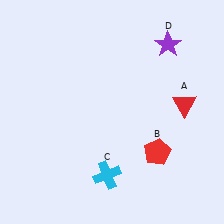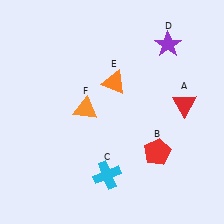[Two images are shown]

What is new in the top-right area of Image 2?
An orange triangle (E) was added in the top-right area of Image 2.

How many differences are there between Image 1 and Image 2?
There are 2 differences between the two images.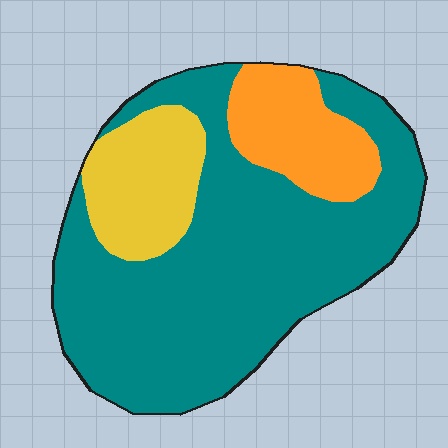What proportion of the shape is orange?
Orange takes up about one sixth (1/6) of the shape.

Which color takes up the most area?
Teal, at roughly 70%.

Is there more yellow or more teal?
Teal.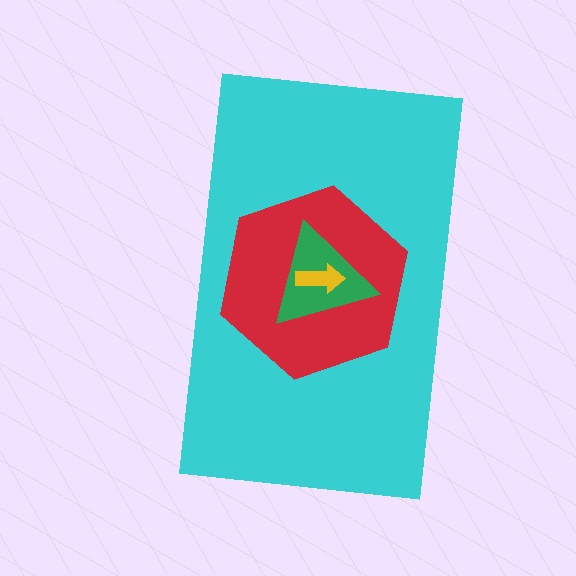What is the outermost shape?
The cyan rectangle.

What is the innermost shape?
The yellow arrow.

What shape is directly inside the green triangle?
The yellow arrow.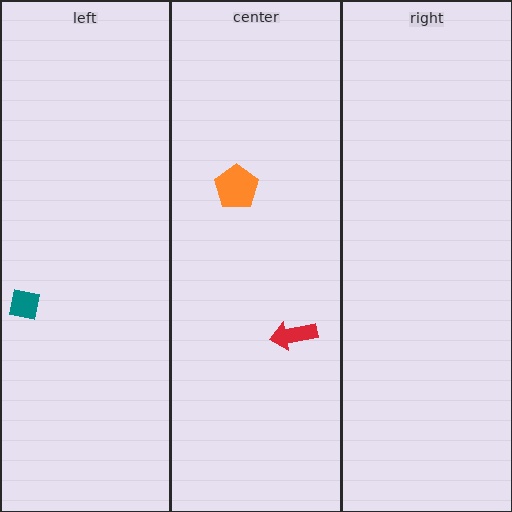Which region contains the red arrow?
The center region.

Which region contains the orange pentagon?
The center region.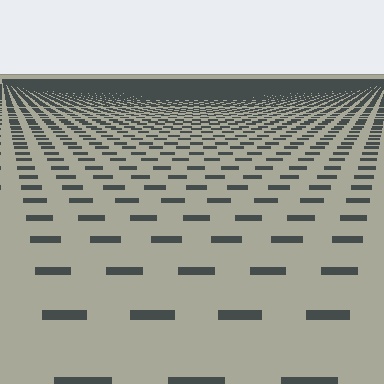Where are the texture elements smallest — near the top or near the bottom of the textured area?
Near the top.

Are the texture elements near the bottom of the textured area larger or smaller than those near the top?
Larger. Near the bottom, elements are closer to the viewer and appear at a bigger on-screen size.